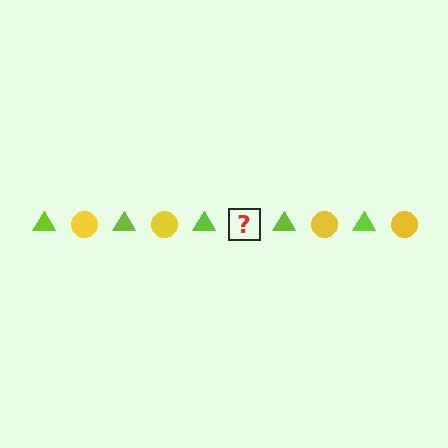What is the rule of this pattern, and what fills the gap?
The rule is that the pattern alternates between lime triangle and yellow circle. The gap should be filled with a yellow circle.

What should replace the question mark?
The question mark should be replaced with a yellow circle.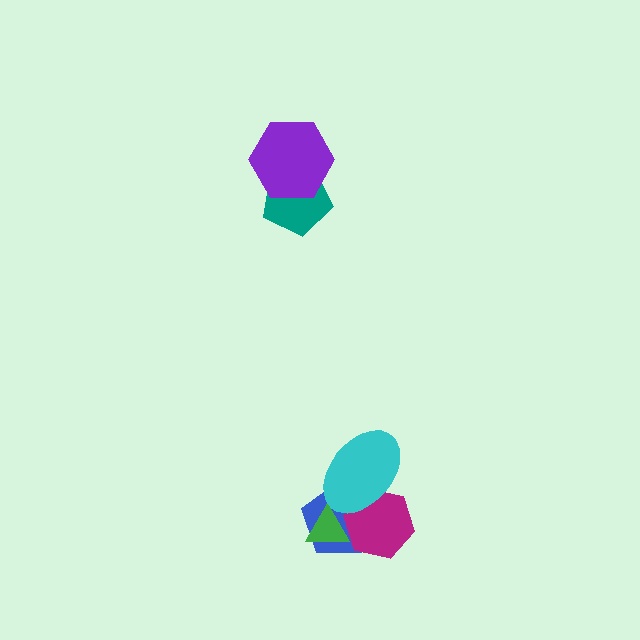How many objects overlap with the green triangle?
2 objects overlap with the green triangle.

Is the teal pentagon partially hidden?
Yes, it is partially covered by another shape.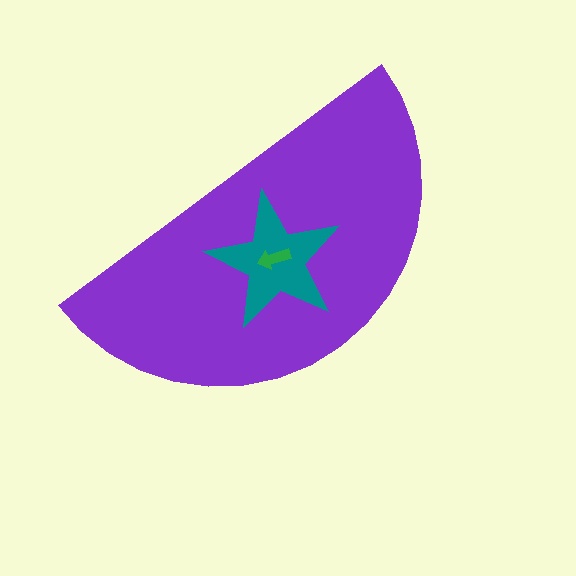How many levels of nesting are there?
3.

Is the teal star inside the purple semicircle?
Yes.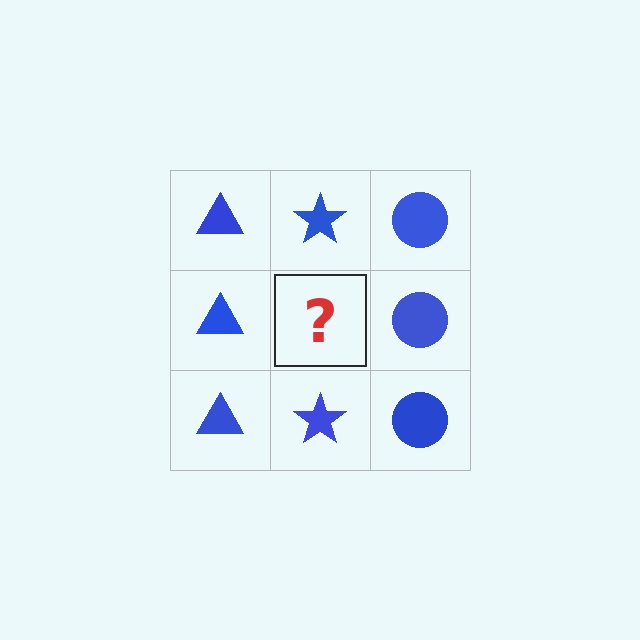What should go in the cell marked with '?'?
The missing cell should contain a blue star.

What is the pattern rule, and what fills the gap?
The rule is that each column has a consistent shape. The gap should be filled with a blue star.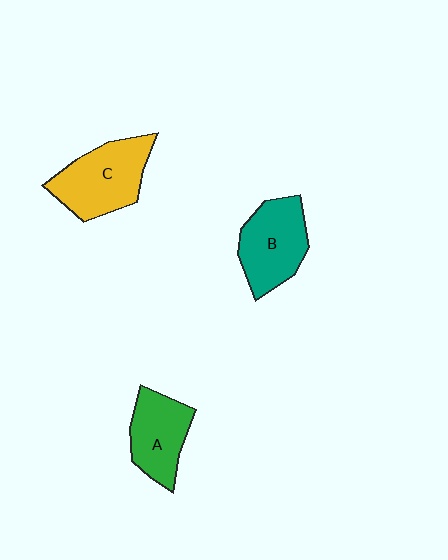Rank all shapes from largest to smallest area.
From largest to smallest: C (yellow), B (teal), A (green).